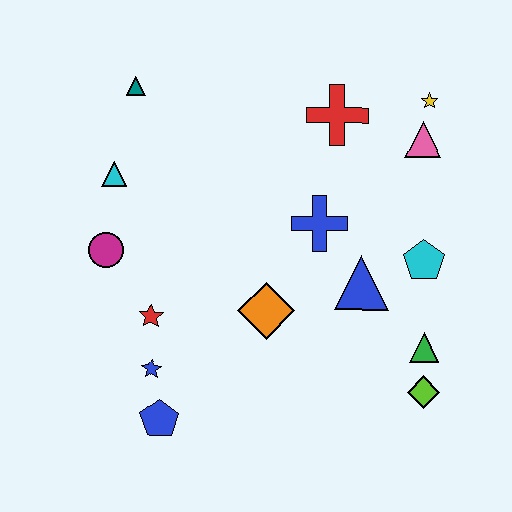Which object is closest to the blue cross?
The blue triangle is closest to the blue cross.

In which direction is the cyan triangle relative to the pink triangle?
The cyan triangle is to the left of the pink triangle.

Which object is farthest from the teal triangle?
The lime diamond is farthest from the teal triangle.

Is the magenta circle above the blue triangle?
Yes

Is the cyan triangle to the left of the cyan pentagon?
Yes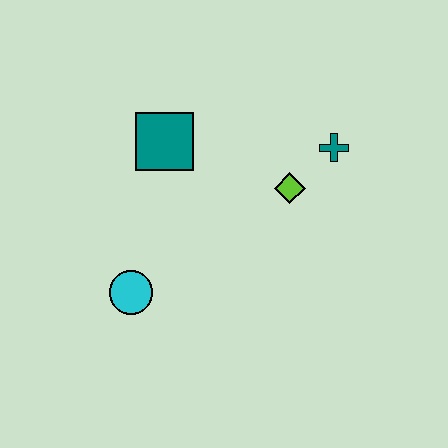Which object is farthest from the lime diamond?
The cyan circle is farthest from the lime diamond.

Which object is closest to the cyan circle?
The teal square is closest to the cyan circle.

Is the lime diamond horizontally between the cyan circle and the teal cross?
Yes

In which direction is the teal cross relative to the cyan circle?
The teal cross is to the right of the cyan circle.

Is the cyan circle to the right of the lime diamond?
No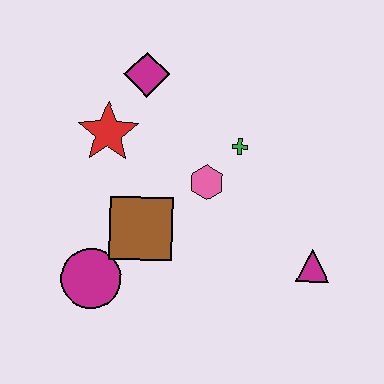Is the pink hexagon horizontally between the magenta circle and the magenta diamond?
No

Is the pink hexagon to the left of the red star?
No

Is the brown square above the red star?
No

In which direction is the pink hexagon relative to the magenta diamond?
The pink hexagon is below the magenta diamond.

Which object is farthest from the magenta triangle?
The magenta diamond is farthest from the magenta triangle.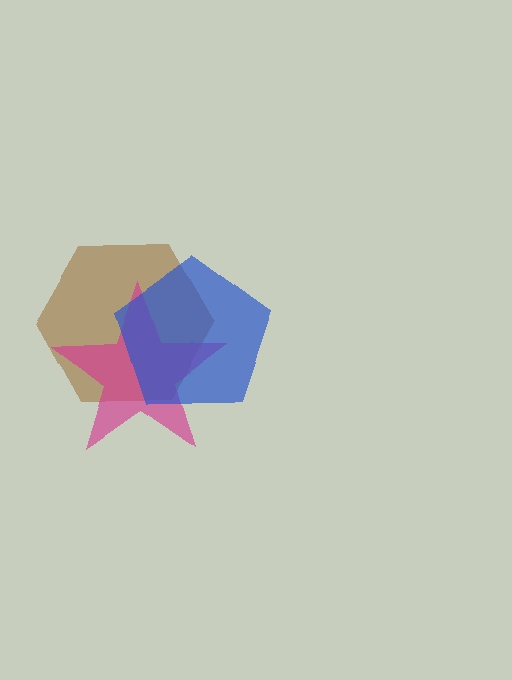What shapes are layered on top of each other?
The layered shapes are: a brown hexagon, a magenta star, a blue pentagon.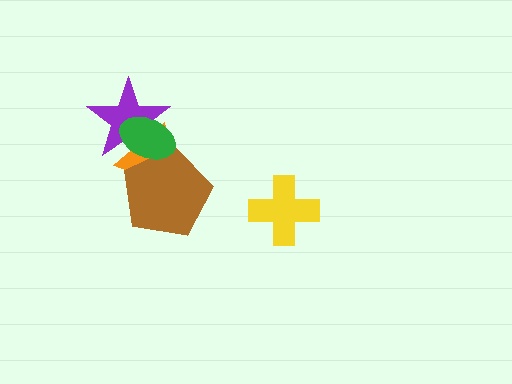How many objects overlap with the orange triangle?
3 objects overlap with the orange triangle.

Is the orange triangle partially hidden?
Yes, it is partially covered by another shape.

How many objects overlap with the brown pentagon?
3 objects overlap with the brown pentagon.